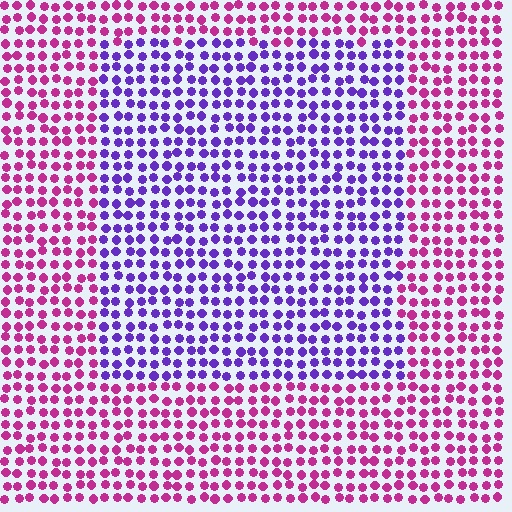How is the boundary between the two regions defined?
The boundary is defined purely by a slight shift in hue (about 56 degrees). Spacing, size, and orientation are identical on both sides.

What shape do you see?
I see a rectangle.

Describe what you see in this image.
The image is filled with small magenta elements in a uniform arrangement. A rectangle-shaped region is visible where the elements are tinted to a slightly different hue, forming a subtle color boundary.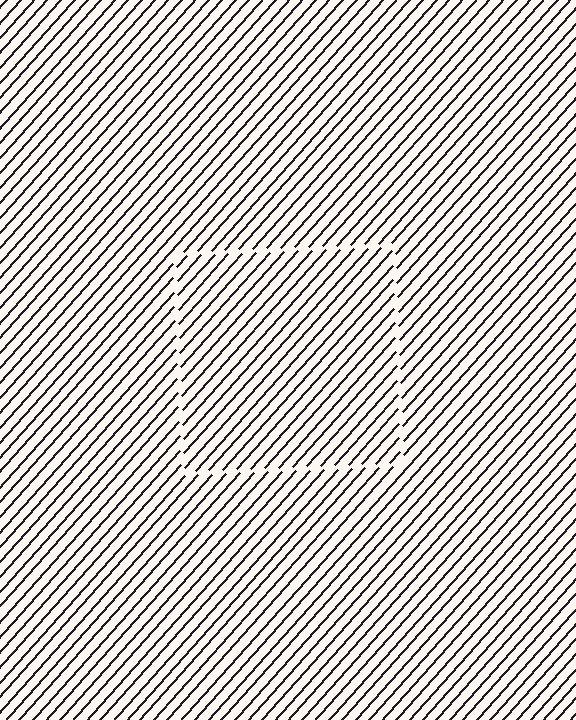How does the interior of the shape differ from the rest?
The interior of the shape contains the same grating, shifted by half a period — the contour is defined by the phase discontinuity where line-ends from the inner and outer gratings abut.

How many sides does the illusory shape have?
4 sides — the line-ends trace a square.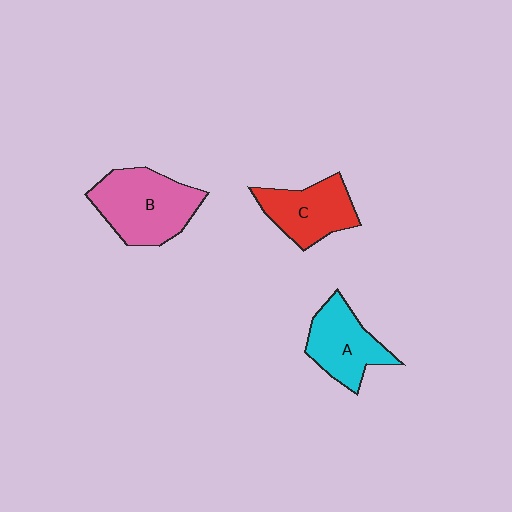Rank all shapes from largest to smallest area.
From largest to smallest: B (pink), A (cyan), C (red).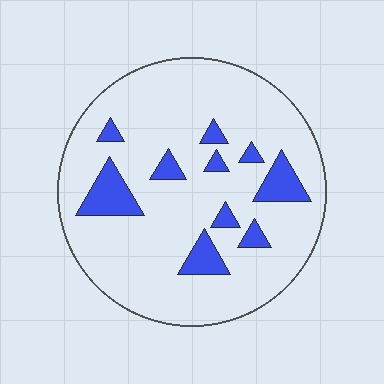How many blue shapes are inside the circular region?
10.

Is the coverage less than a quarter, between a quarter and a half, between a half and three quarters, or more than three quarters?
Less than a quarter.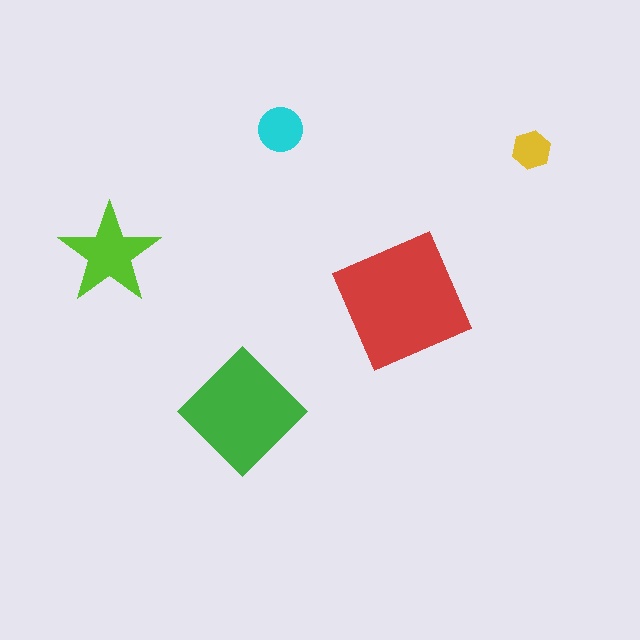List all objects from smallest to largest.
The yellow hexagon, the cyan circle, the lime star, the green diamond, the red square.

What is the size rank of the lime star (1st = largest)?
3rd.